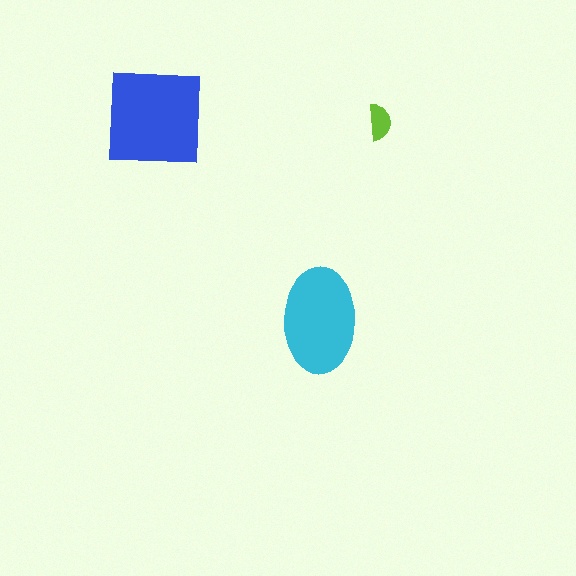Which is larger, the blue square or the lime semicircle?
The blue square.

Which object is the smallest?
The lime semicircle.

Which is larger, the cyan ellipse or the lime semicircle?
The cyan ellipse.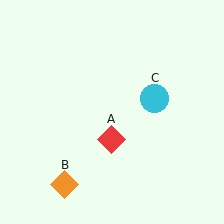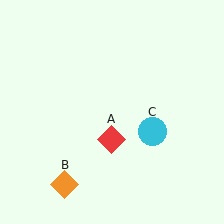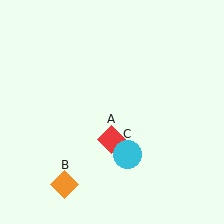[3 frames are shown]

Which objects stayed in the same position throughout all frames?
Red diamond (object A) and orange diamond (object B) remained stationary.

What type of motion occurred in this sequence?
The cyan circle (object C) rotated clockwise around the center of the scene.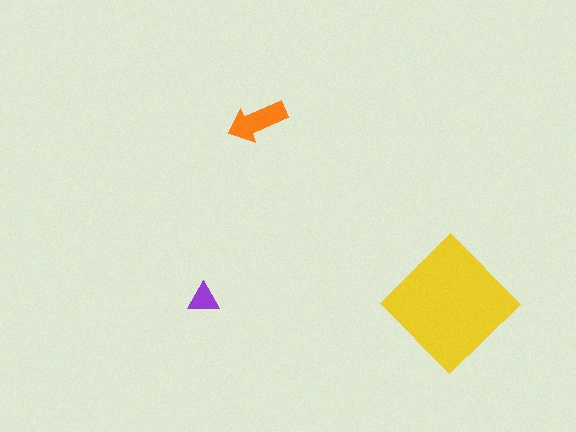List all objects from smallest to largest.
The purple triangle, the orange arrow, the yellow diamond.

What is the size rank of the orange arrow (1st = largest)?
2nd.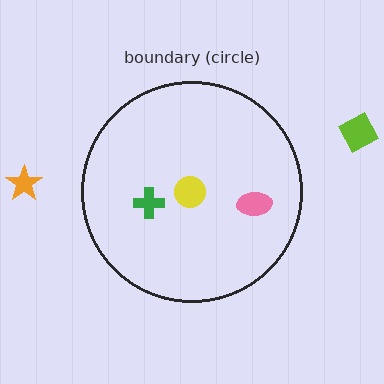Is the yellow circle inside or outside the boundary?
Inside.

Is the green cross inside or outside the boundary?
Inside.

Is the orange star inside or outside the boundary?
Outside.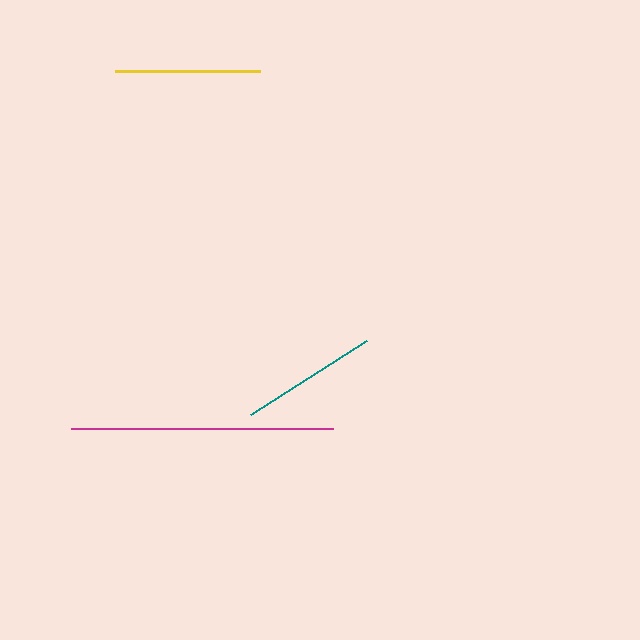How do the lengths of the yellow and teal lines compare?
The yellow and teal lines are approximately the same length.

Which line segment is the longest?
The magenta line is the longest at approximately 263 pixels.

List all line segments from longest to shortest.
From longest to shortest: magenta, yellow, teal.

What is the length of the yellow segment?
The yellow segment is approximately 145 pixels long.